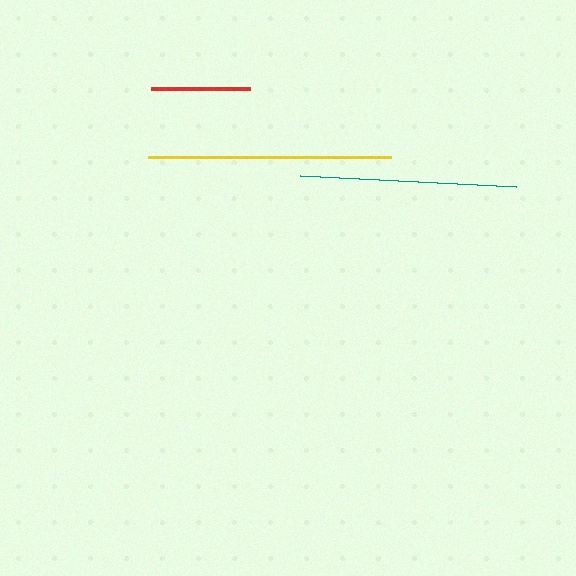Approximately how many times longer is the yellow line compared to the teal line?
The yellow line is approximately 1.1 times the length of the teal line.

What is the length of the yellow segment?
The yellow segment is approximately 243 pixels long.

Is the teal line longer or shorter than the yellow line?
The yellow line is longer than the teal line.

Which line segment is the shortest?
The red line is the shortest at approximately 99 pixels.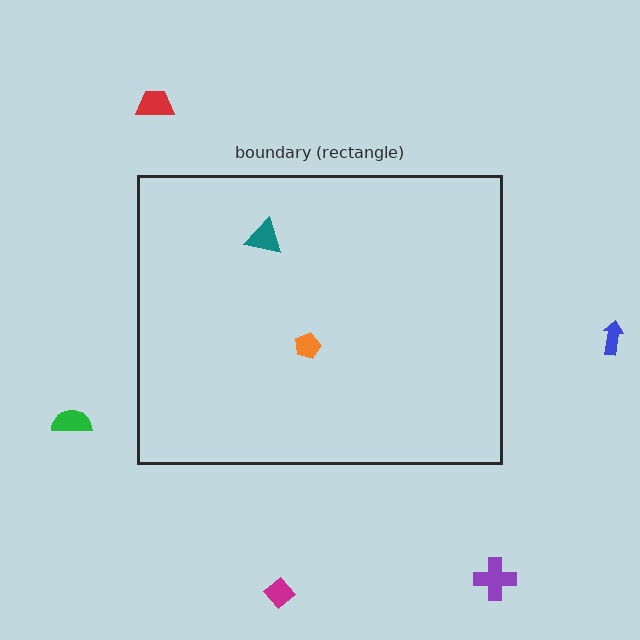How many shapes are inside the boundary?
2 inside, 5 outside.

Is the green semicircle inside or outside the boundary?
Outside.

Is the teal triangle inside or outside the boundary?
Inside.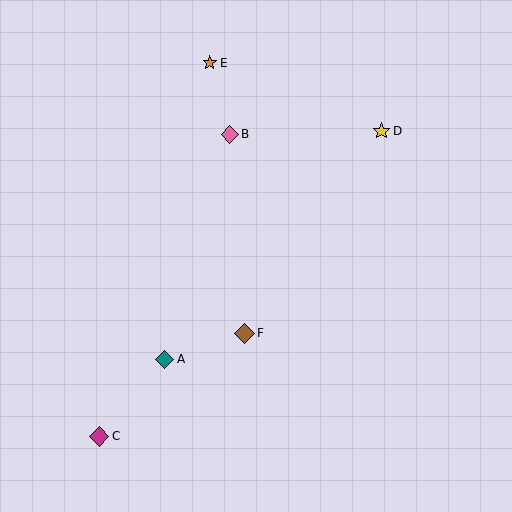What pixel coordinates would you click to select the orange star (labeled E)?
Click at (210, 63) to select the orange star E.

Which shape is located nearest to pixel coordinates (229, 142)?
The pink diamond (labeled B) at (230, 134) is nearest to that location.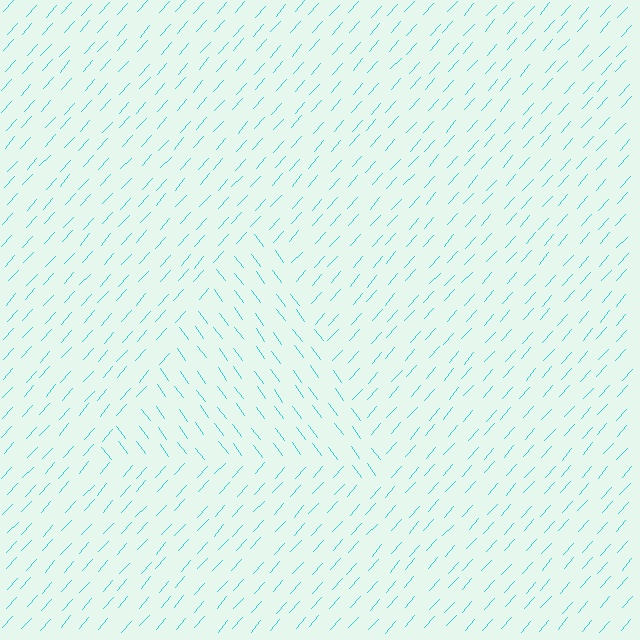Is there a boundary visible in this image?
Yes, there is a texture boundary formed by a change in line orientation.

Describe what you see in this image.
The image is filled with small cyan line segments. A triangle region in the image has lines oriented differently from the surrounding lines, creating a visible texture boundary.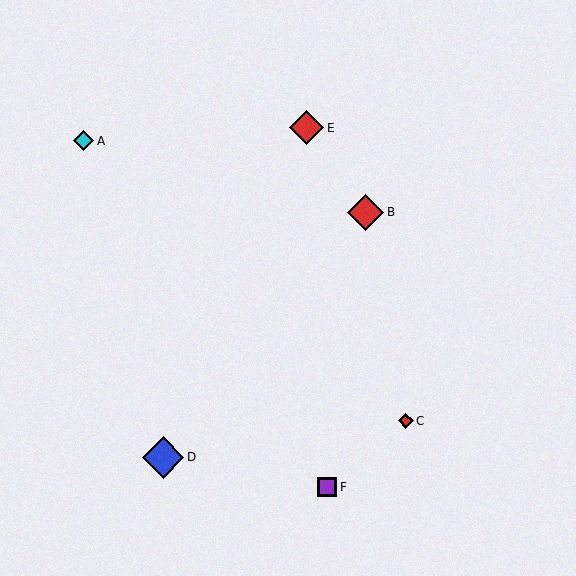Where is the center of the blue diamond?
The center of the blue diamond is at (163, 457).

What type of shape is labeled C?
Shape C is a red diamond.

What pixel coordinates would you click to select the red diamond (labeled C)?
Click at (406, 421) to select the red diamond C.